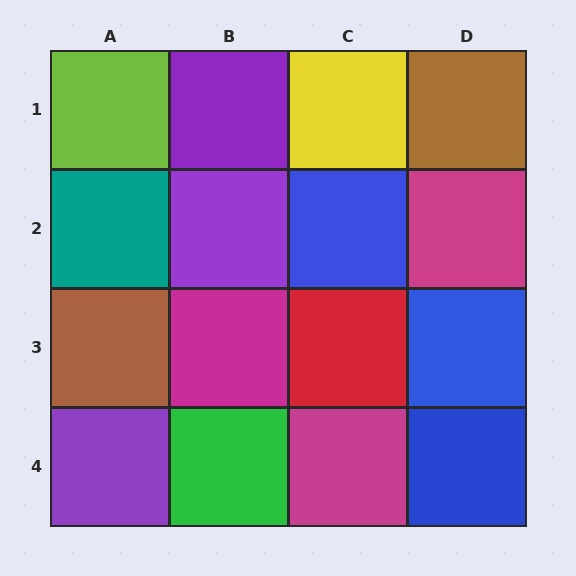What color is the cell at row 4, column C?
Magenta.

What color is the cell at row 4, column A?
Purple.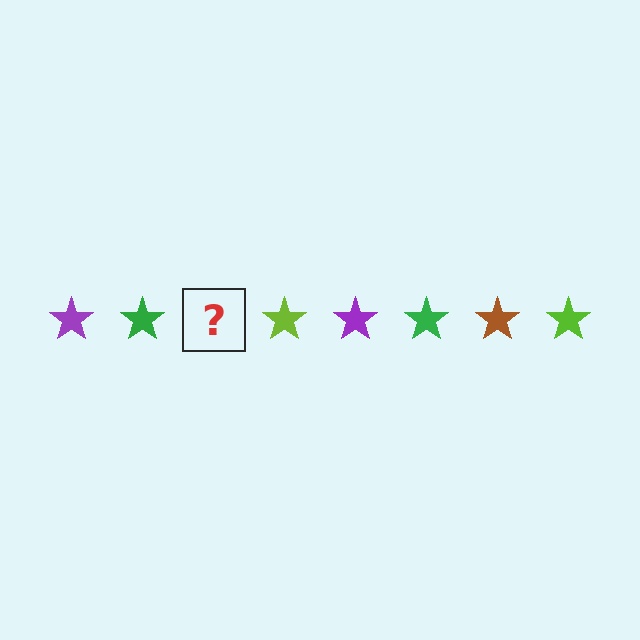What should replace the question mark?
The question mark should be replaced with a brown star.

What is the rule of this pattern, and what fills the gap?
The rule is that the pattern cycles through purple, green, brown, lime stars. The gap should be filled with a brown star.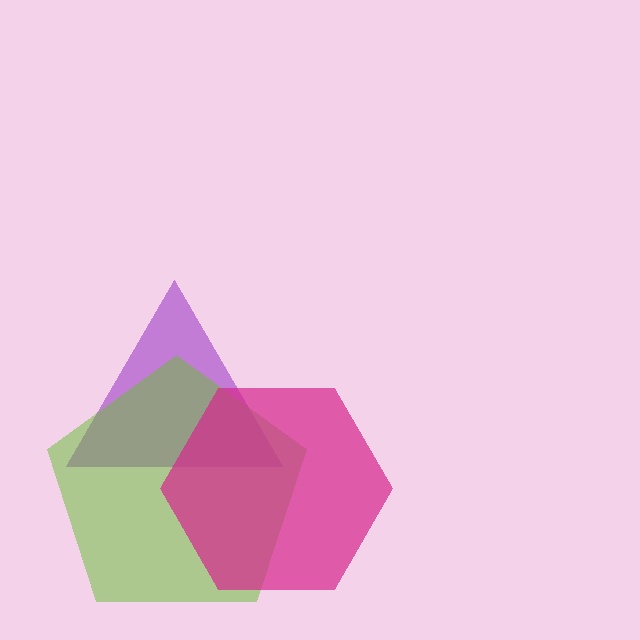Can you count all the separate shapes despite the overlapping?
Yes, there are 3 separate shapes.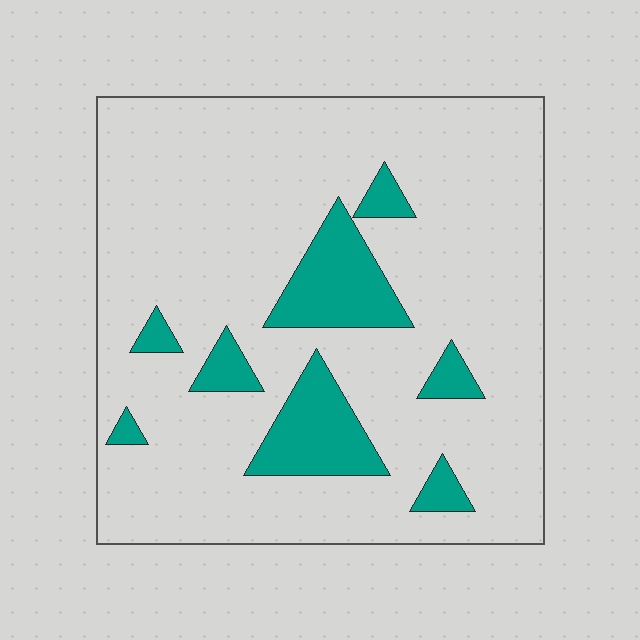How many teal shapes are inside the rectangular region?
8.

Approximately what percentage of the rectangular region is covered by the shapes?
Approximately 15%.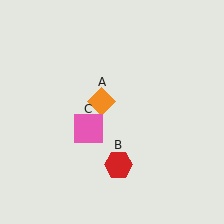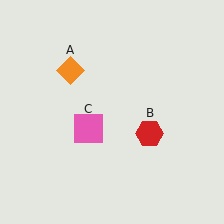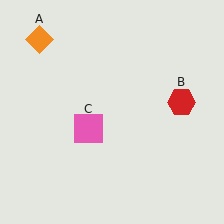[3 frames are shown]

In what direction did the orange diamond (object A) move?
The orange diamond (object A) moved up and to the left.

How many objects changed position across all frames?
2 objects changed position: orange diamond (object A), red hexagon (object B).